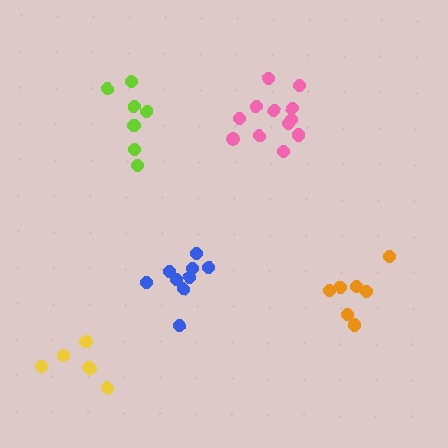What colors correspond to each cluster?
The clusters are colored: blue, lime, yellow, pink, orange.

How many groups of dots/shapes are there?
There are 5 groups.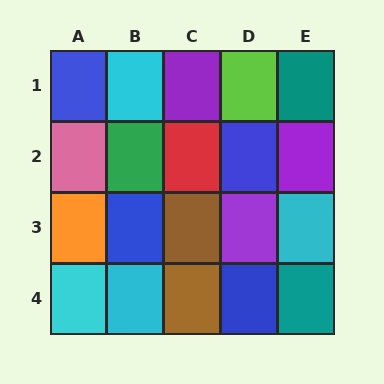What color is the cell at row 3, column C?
Brown.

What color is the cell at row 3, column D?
Purple.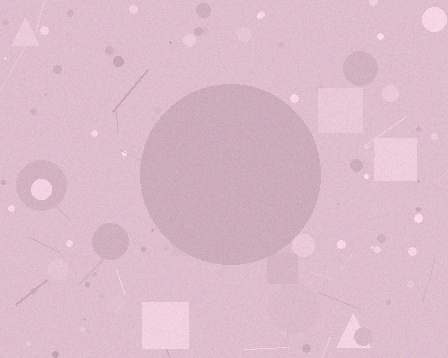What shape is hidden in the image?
A circle is hidden in the image.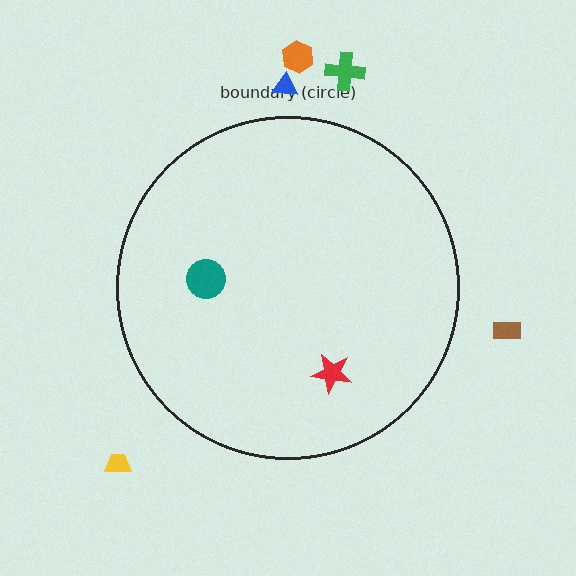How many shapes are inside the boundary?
2 inside, 5 outside.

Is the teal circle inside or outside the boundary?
Inside.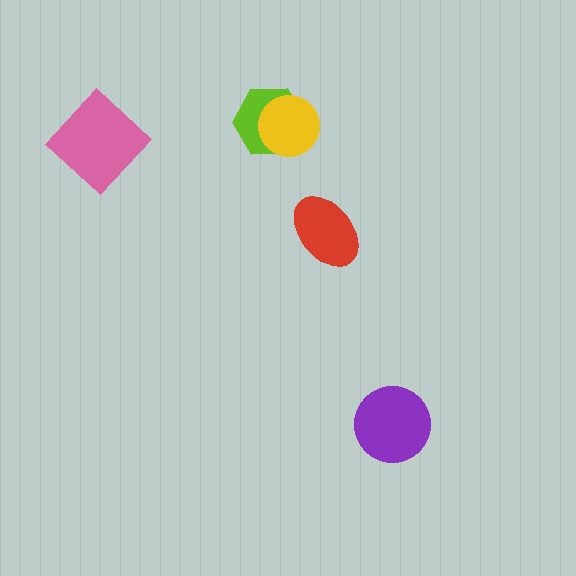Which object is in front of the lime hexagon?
The yellow circle is in front of the lime hexagon.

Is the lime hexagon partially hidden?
Yes, it is partially covered by another shape.